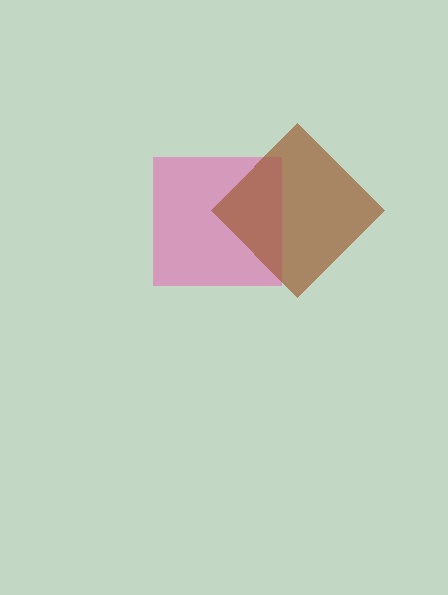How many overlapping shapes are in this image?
There are 2 overlapping shapes in the image.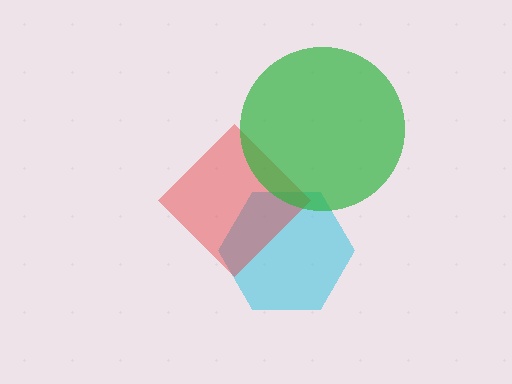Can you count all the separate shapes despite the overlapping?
Yes, there are 3 separate shapes.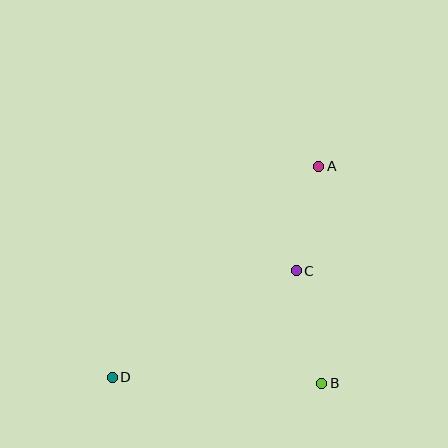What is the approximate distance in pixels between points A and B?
The distance between A and B is approximately 217 pixels.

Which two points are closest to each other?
Points A and C are closest to each other.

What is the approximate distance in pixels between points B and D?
The distance between B and D is approximately 210 pixels.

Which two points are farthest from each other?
Points A and D are farthest from each other.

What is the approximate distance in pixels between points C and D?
The distance between C and D is approximately 212 pixels.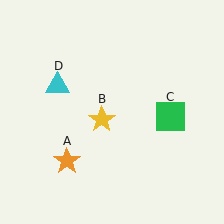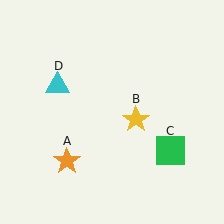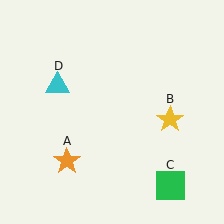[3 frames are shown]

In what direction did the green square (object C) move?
The green square (object C) moved down.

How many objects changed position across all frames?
2 objects changed position: yellow star (object B), green square (object C).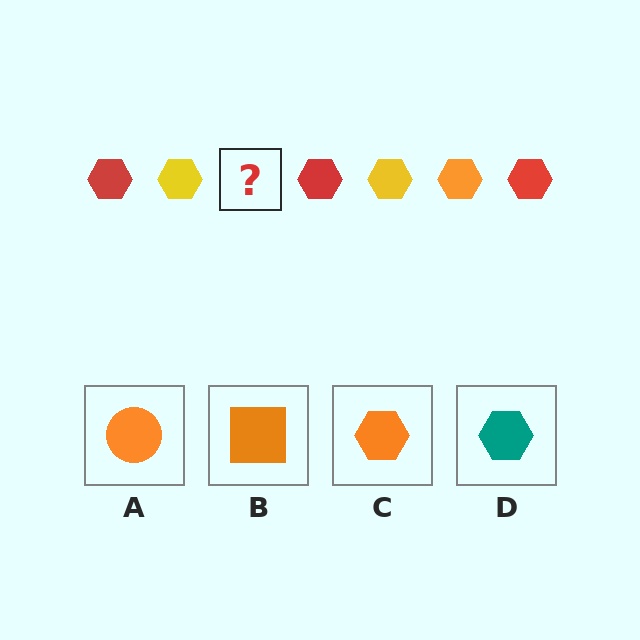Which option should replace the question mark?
Option C.